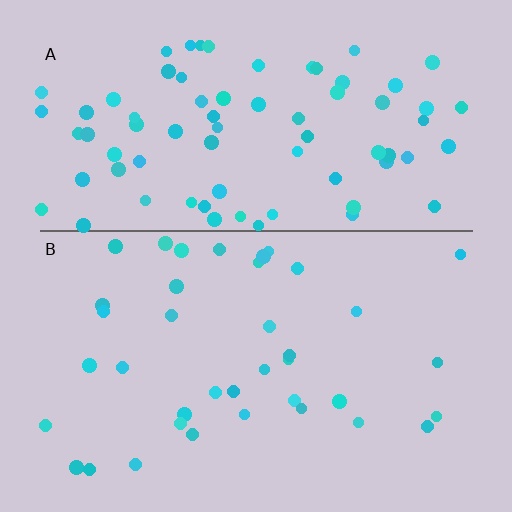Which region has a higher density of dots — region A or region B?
A (the top).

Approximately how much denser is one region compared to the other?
Approximately 2.0× — region A over region B.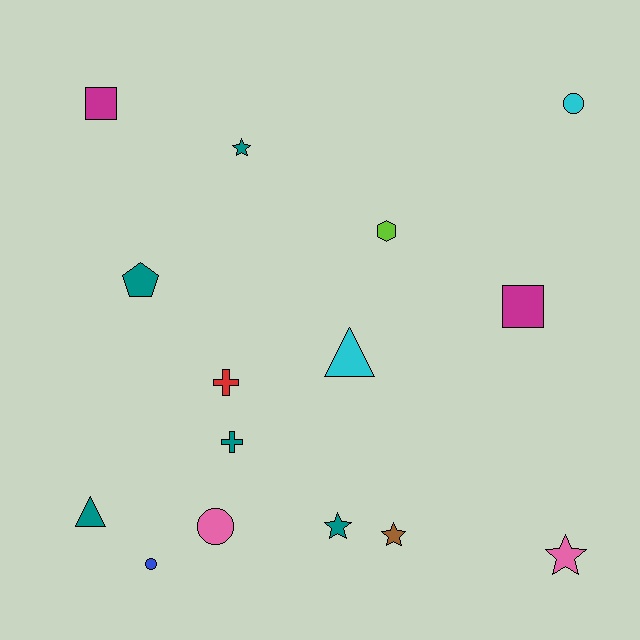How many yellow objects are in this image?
There are no yellow objects.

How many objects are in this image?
There are 15 objects.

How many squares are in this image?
There are 2 squares.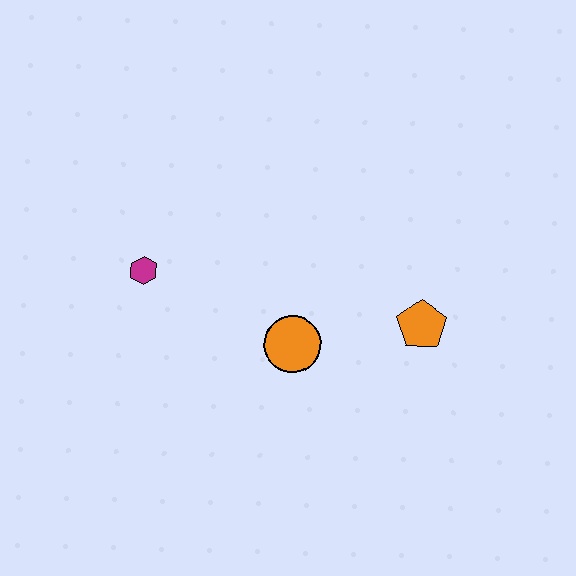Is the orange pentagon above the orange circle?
Yes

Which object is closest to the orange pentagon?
The orange circle is closest to the orange pentagon.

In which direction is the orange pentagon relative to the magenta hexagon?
The orange pentagon is to the right of the magenta hexagon.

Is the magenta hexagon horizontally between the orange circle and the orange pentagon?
No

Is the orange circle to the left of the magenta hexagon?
No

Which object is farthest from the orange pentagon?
The magenta hexagon is farthest from the orange pentagon.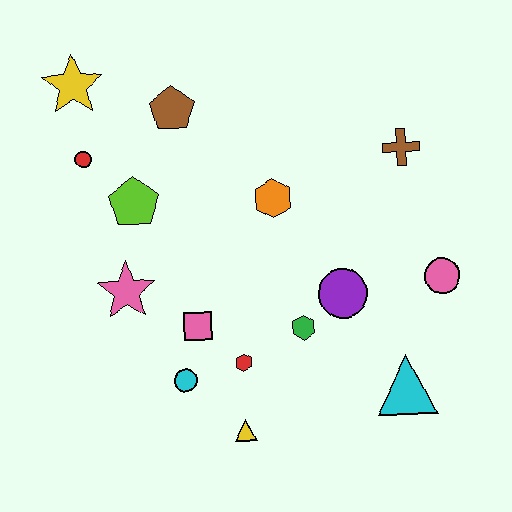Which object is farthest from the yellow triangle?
The yellow star is farthest from the yellow triangle.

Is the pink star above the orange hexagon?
No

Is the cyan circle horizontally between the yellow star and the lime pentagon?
No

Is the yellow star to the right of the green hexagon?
No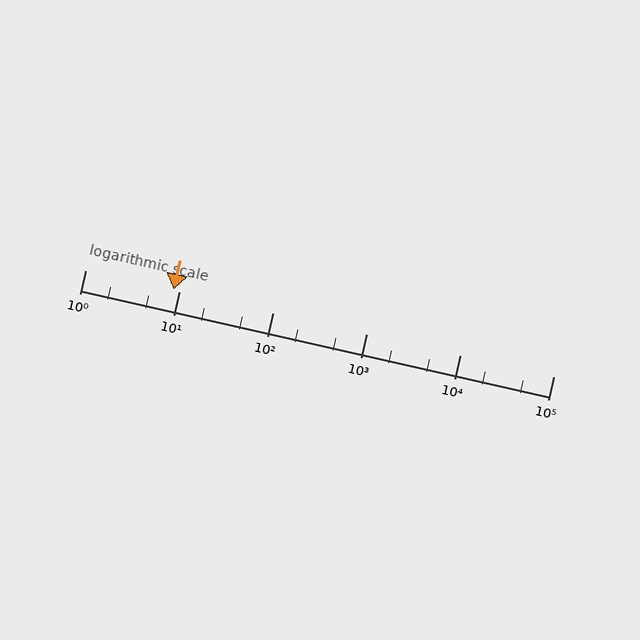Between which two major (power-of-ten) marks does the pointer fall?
The pointer is between 1 and 10.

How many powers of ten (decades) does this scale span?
The scale spans 5 decades, from 1 to 100000.